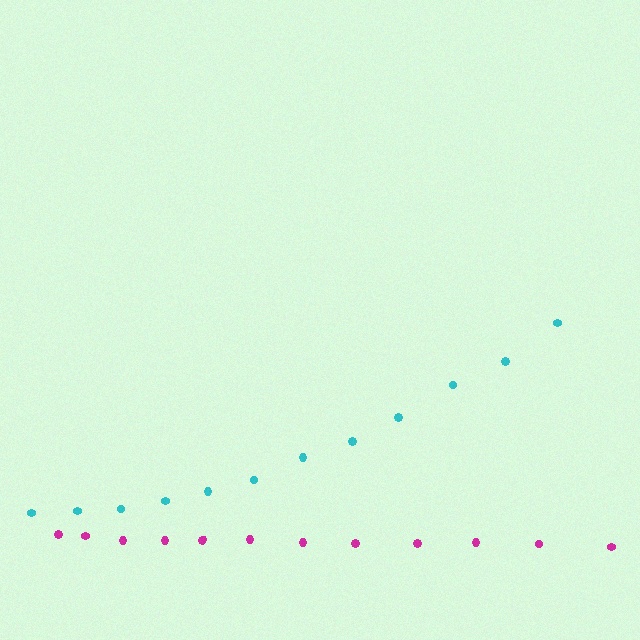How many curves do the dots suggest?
There are 2 distinct paths.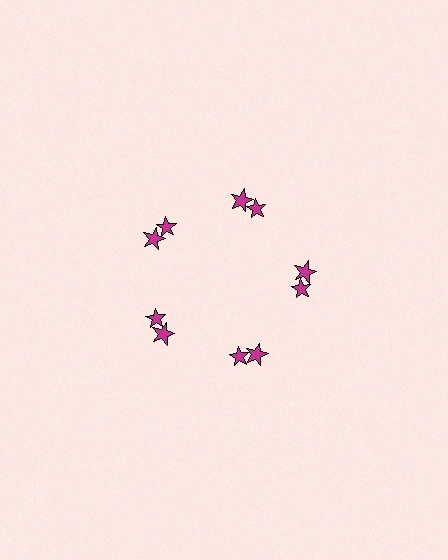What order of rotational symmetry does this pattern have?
This pattern has 5-fold rotational symmetry.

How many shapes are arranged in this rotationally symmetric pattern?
There are 10 shapes, arranged in 5 groups of 2.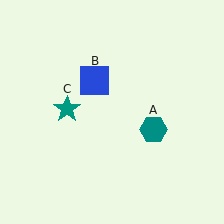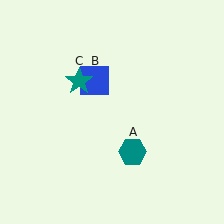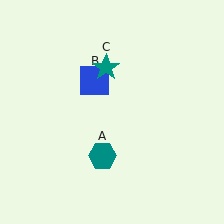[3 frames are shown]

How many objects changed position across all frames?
2 objects changed position: teal hexagon (object A), teal star (object C).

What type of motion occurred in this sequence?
The teal hexagon (object A), teal star (object C) rotated clockwise around the center of the scene.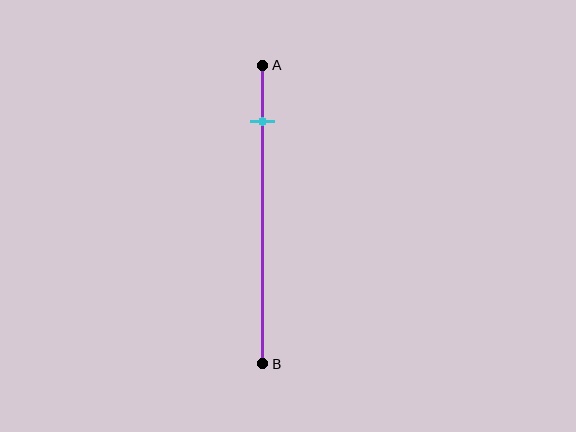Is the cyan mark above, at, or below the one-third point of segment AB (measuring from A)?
The cyan mark is above the one-third point of segment AB.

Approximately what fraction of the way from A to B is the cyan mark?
The cyan mark is approximately 20% of the way from A to B.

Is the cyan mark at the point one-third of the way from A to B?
No, the mark is at about 20% from A, not at the 33% one-third point.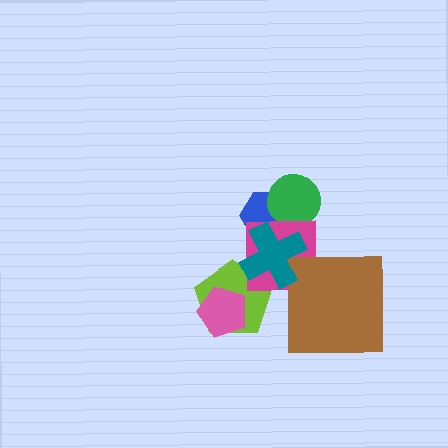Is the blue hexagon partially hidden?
Yes, it is partially covered by another shape.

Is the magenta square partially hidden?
Yes, it is partially covered by another shape.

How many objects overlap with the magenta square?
5 objects overlap with the magenta square.